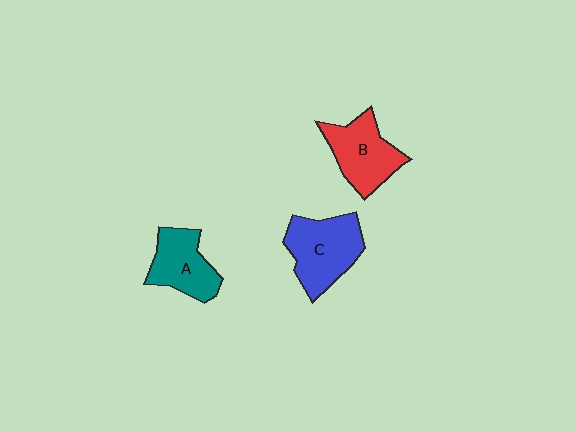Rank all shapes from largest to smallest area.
From largest to smallest: C (blue), B (red), A (teal).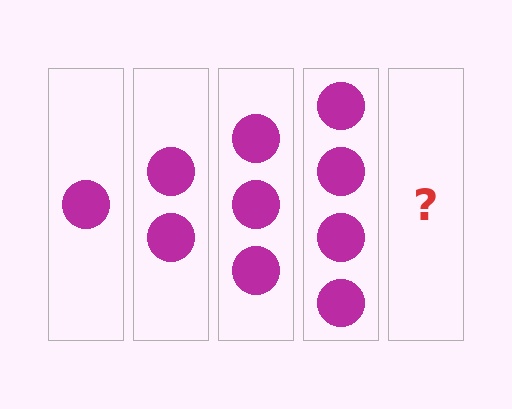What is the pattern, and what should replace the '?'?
The pattern is that each step adds one more circle. The '?' should be 5 circles.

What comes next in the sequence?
The next element should be 5 circles.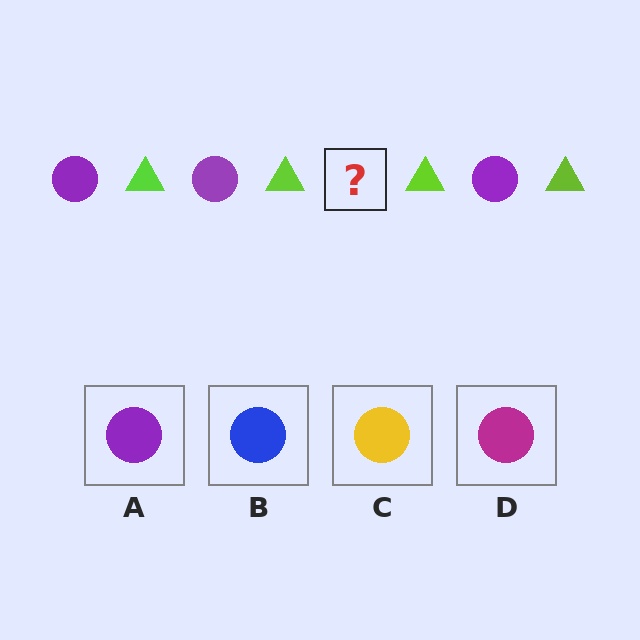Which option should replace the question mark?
Option A.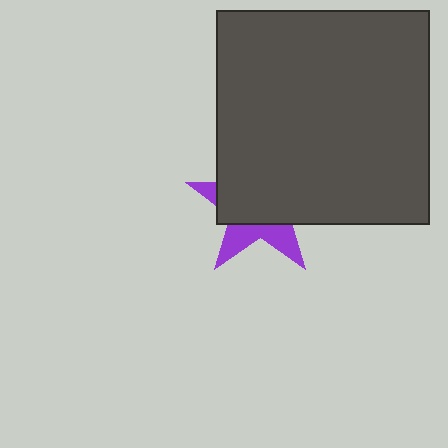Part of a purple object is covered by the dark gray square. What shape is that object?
It is a star.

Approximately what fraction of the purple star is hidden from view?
Roughly 67% of the purple star is hidden behind the dark gray square.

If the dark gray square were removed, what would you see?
You would see the complete purple star.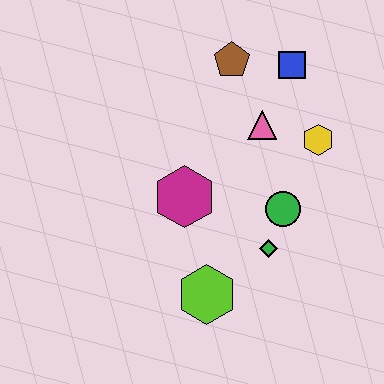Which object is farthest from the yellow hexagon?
The lime hexagon is farthest from the yellow hexagon.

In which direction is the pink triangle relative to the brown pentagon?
The pink triangle is below the brown pentagon.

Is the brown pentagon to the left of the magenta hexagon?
No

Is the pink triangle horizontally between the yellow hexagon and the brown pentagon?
Yes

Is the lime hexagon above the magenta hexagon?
No